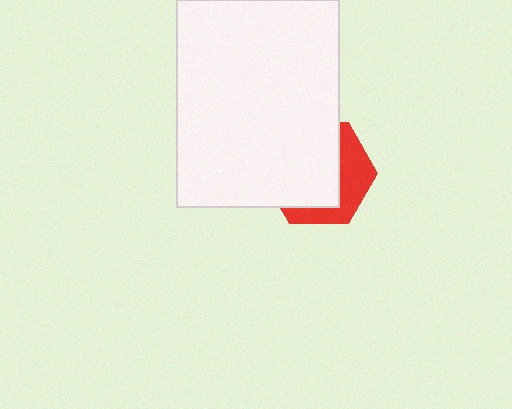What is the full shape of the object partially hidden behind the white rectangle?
The partially hidden object is a red hexagon.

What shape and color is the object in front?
The object in front is a white rectangle.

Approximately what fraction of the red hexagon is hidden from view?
Roughly 63% of the red hexagon is hidden behind the white rectangle.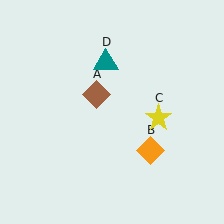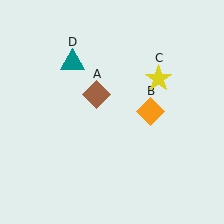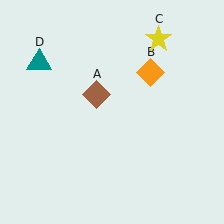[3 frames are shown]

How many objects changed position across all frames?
3 objects changed position: orange diamond (object B), yellow star (object C), teal triangle (object D).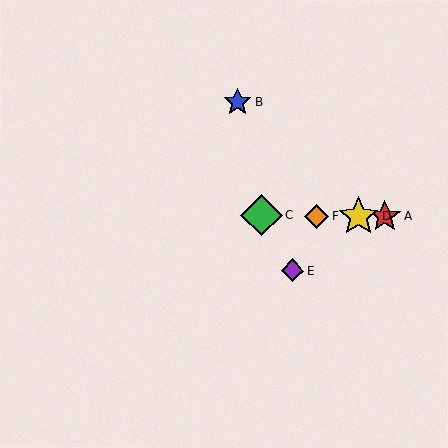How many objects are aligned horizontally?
4 objects (A, C, D, F) are aligned horizontally.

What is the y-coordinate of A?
Object A is at y≈216.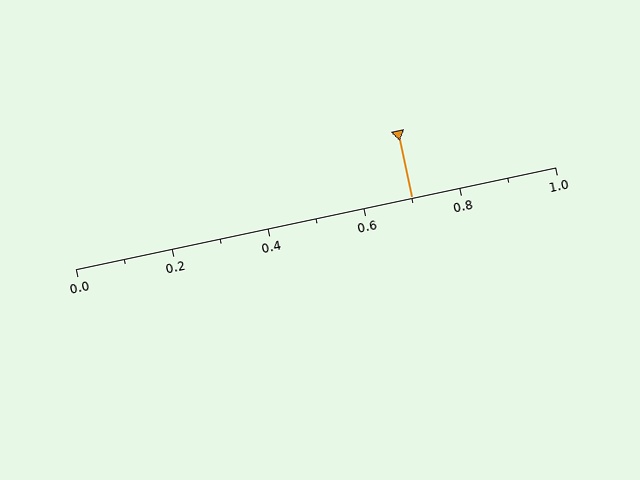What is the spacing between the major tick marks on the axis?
The major ticks are spaced 0.2 apart.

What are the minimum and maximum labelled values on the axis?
The axis runs from 0.0 to 1.0.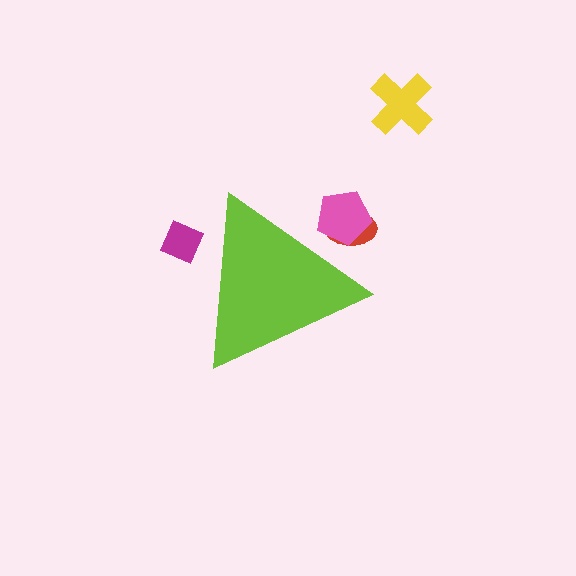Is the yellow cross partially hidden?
No, the yellow cross is fully visible.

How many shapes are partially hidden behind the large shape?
3 shapes are partially hidden.